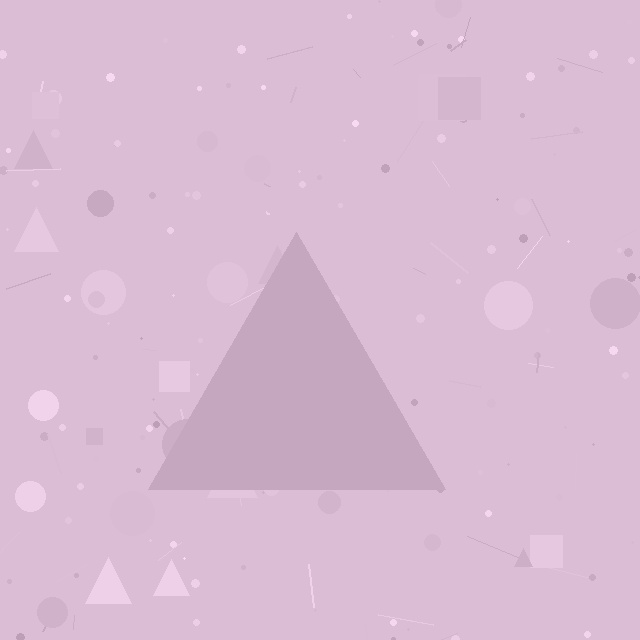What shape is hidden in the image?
A triangle is hidden in the image.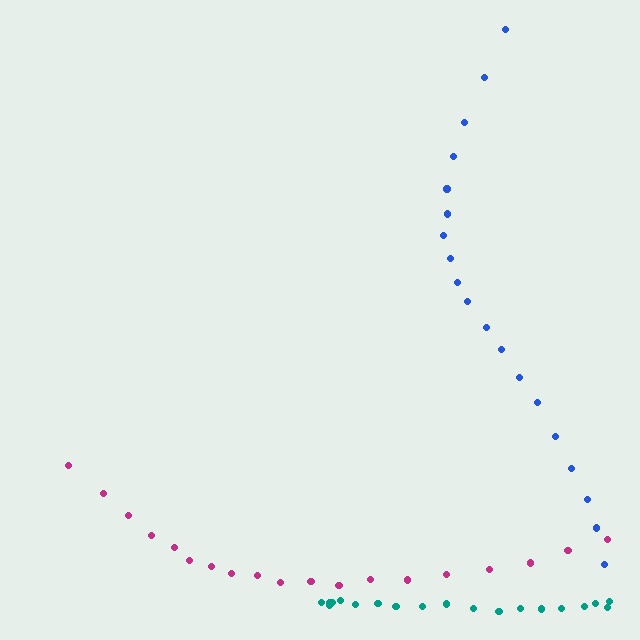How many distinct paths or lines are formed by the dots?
There are 3 distinct paths.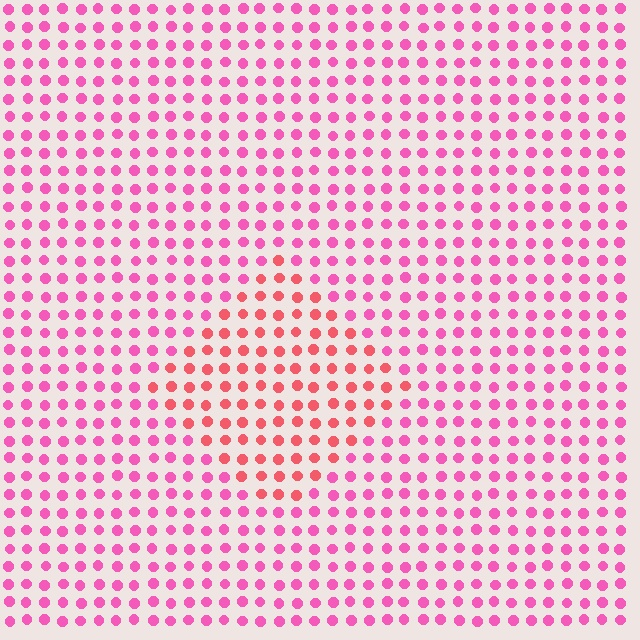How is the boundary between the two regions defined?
The boundary is defined purely by a slight shift in hue (about 31 degrees). Spacing, size, and orientation are identical on both sides.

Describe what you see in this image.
The image is filled with small pink elements in a uniform arrangement. A diamond-shaped region is visible where the elements are tinted to a slightly different hue, forming a subtle color boundary.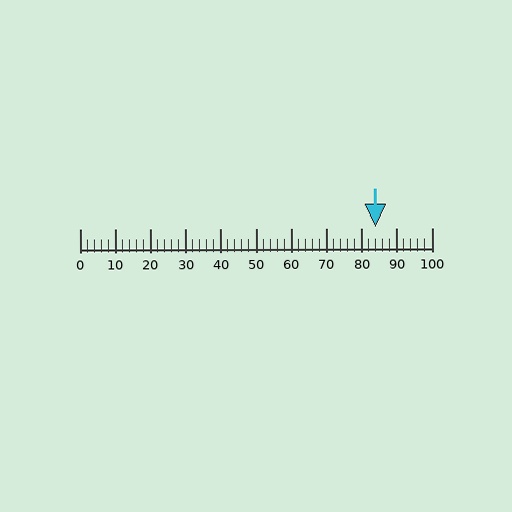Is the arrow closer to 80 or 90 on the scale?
The arrow is closer to 80.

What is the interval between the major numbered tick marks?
The major tick marks are spaced 10 units apart.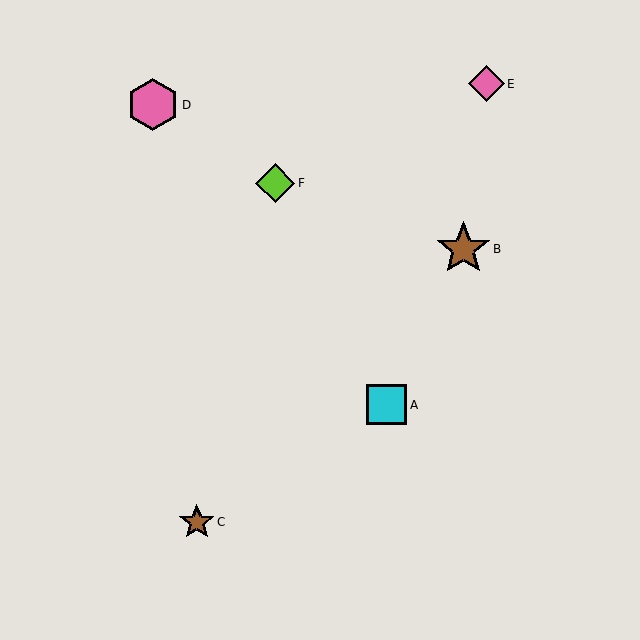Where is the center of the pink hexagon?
The center of the pink hexagon is at (153, 105).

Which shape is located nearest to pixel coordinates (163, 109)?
The pink hexagon (labeled D) at (153, 105) is nearest to that location.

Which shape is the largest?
The brown star (labeled B) is the largest.